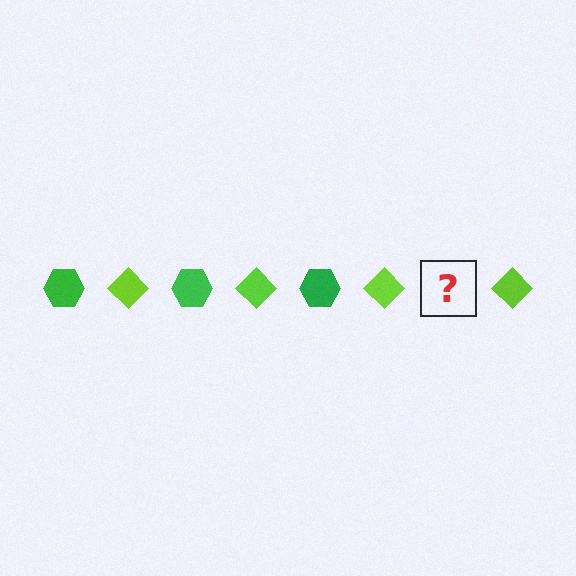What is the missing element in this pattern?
The missing element is a green hexagon.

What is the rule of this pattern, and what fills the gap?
The rule is that the pattern alternates between green hexagon and lime diamond. The gap should be filled with a green hexagon.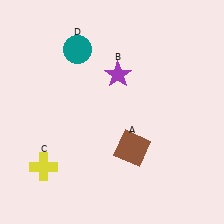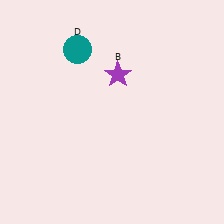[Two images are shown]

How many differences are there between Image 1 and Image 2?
There are 2 differences between the two images.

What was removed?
The brown square (A), the yellow cross (C) were removed in Image 2.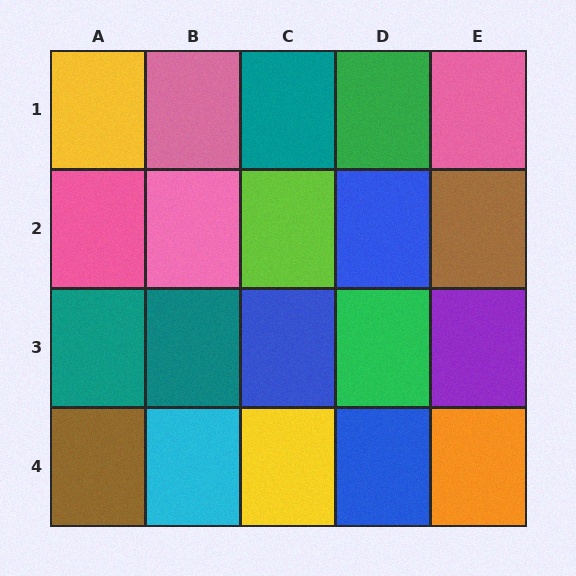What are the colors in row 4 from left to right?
Brown, cyan, yellow, blue, orange.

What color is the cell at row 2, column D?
Blue.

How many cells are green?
2 cells are green.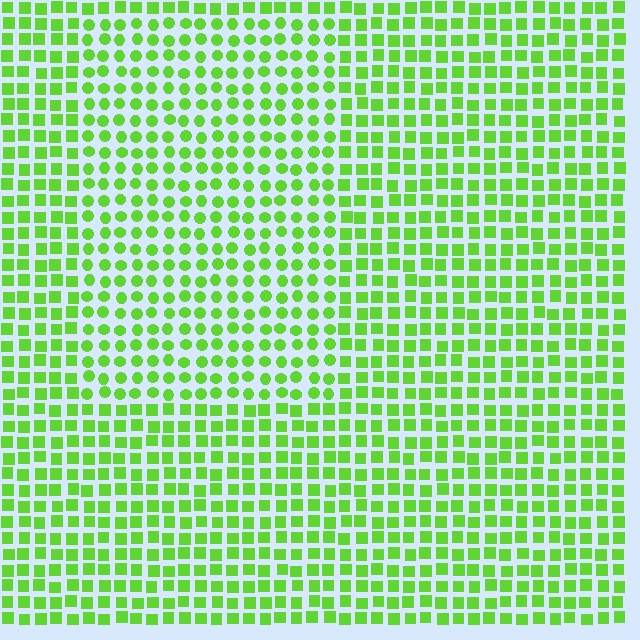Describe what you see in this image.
The image is filled with small lime elements arranged in a uniform grid. A rectangle-shaped region contains circles, while the surrounding area contains squares. The boundary is defined purely by the change in element shape.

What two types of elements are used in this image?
The image uses circles inside the rectangle region and squares outside it.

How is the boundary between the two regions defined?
The boundary is defined by a change in element shape: circles inside vs. squares outside. All elements share the same color and spacing.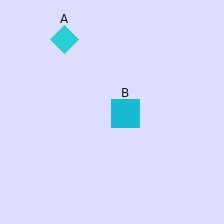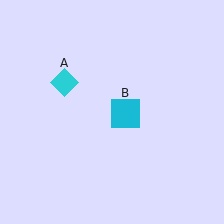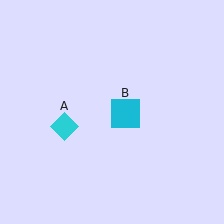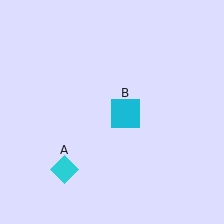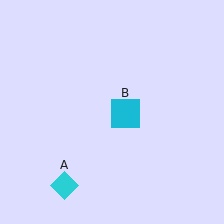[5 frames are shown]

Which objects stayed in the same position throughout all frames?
Cyan square (object B) remained stationary.